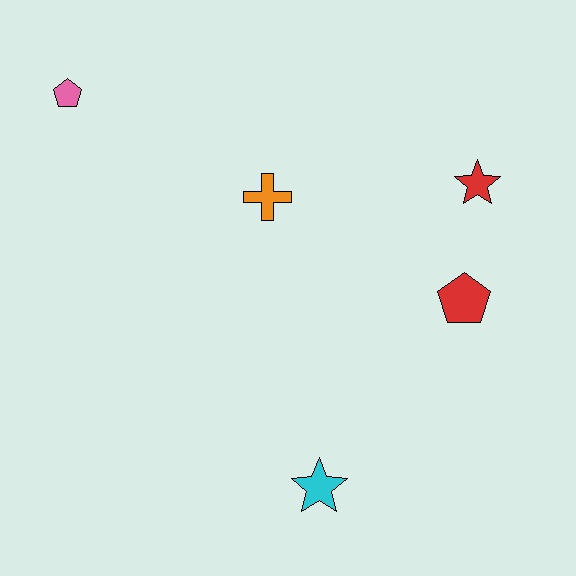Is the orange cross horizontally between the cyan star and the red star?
No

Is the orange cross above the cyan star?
Yes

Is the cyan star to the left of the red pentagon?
Yes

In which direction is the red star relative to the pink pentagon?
The red star is to the right of the pink pentagon.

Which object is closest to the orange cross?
The red star is closest to the orange cross.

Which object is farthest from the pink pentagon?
The cyan star is farthest from the pink pentagon.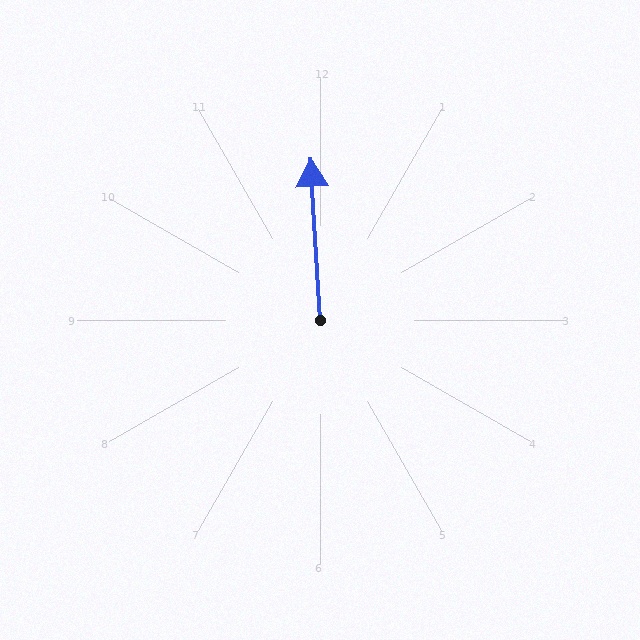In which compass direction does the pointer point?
North.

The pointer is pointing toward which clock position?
Roughly 12 o'clock.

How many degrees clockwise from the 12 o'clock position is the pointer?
Approximately 357 degrees.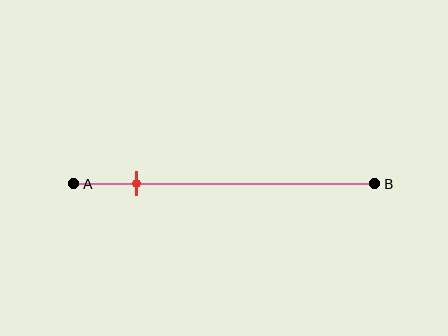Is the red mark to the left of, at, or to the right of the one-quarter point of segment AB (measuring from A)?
The red mark is to the left of the one-quarter point of segment AB.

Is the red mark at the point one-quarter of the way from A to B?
No, the mark is at about 20% from A, not at the 25% one-quarter point.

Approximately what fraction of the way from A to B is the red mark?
The red mark is approximately 20% of the way from A to B.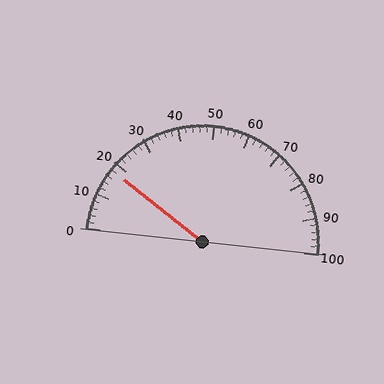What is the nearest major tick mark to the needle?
The nearest major tick mark is 20.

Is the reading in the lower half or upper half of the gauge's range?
The reading is in the lower half of the range (0 to 100).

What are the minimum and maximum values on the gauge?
The gauge ranges from 0 to 100.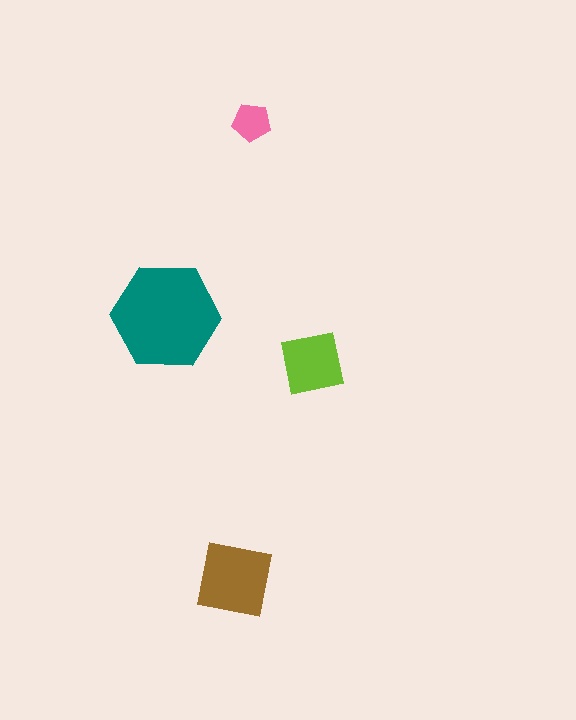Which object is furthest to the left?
The teal hexagon is leftmost.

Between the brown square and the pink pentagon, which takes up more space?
The brown square.